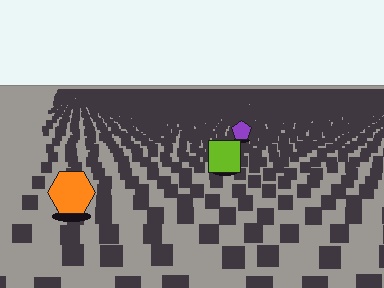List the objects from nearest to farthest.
From nearest to farthest: the orange hexagon, the lime square, the purple pentagon.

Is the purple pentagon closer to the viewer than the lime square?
No. The lime square is closer — you can tell from the texture gradient: the ground texture is coarser near it.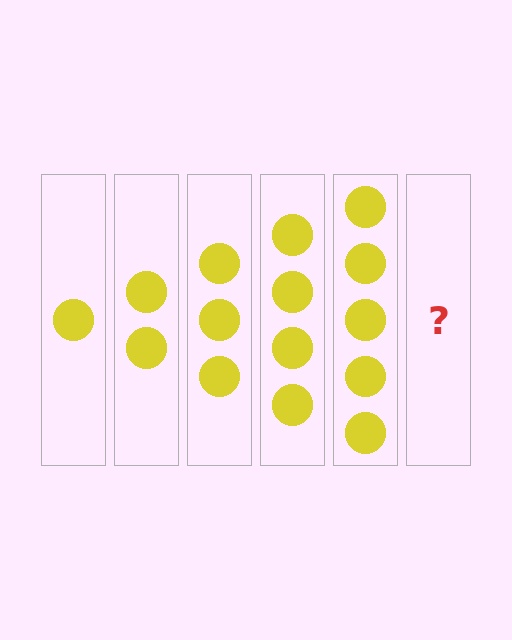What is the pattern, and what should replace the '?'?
The pattern is that each step adds one more circle. The '?' should be 6 circles.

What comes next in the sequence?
The next element should be 6 circles.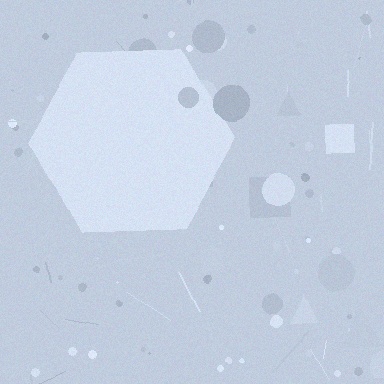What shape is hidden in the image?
A hexagon is hidden in the image.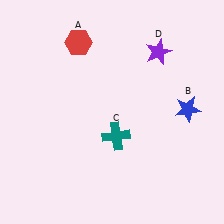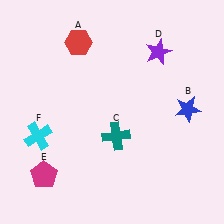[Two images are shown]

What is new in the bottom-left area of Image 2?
A magenta pentagon (E) was added in the bottom-left area of Image 2.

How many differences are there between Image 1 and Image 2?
There are 2 differences between the two images.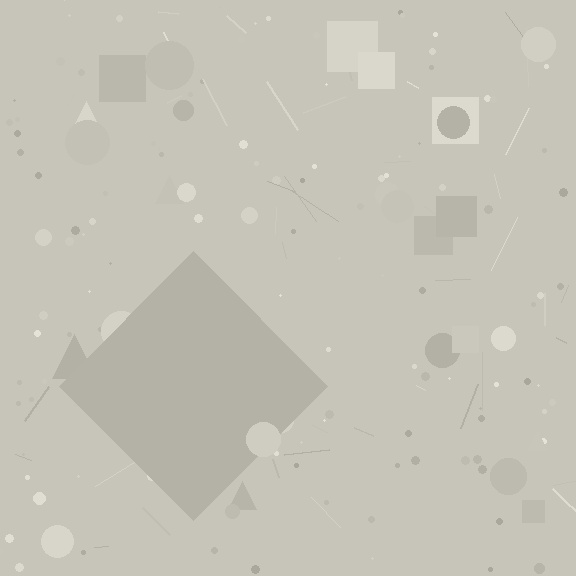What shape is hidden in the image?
A diamond is hidden in the image.